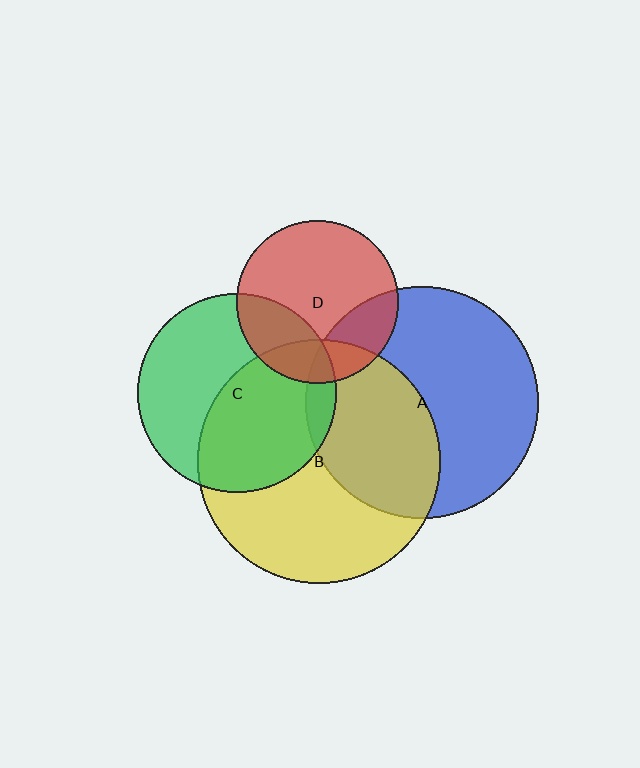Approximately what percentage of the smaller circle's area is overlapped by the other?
Approximately 15%.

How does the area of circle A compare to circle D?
Approximately 2.0 times.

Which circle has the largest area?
Circle B (yellow).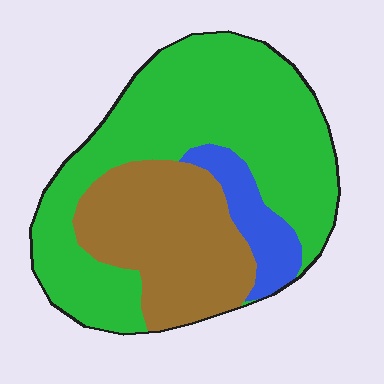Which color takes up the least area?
Blue, at roughly 10%.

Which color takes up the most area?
Green, at roughly 60%.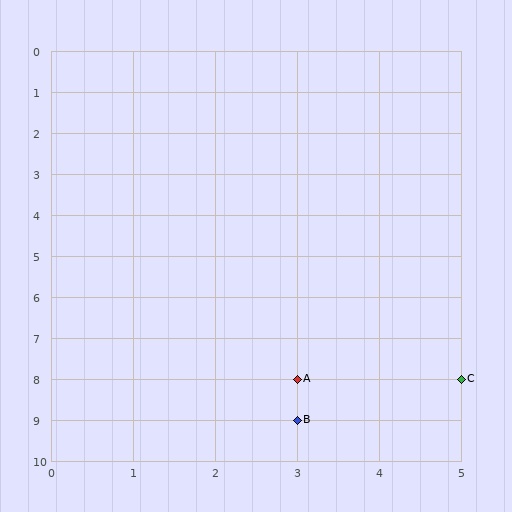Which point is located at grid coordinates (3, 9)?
Point B is at (3, 9).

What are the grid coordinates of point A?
Point A is at grid coordinates (3, 8).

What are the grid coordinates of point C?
Point C is at grid coordinates (5, 8).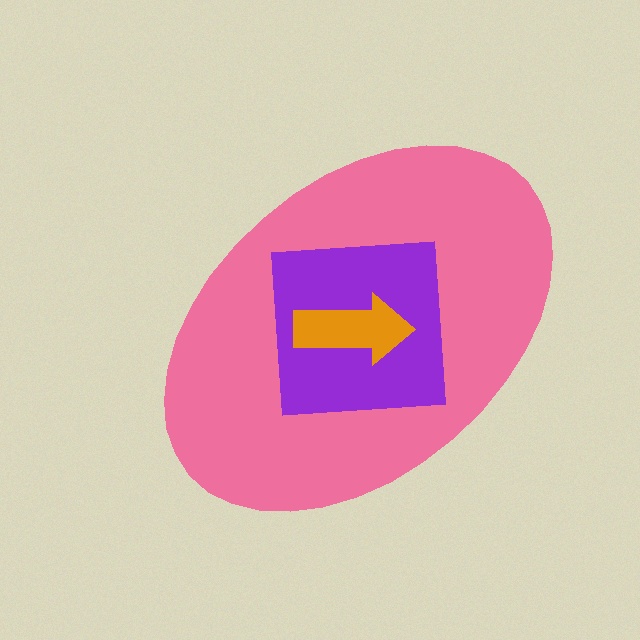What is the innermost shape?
The orange arrow.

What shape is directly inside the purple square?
The orange arrow.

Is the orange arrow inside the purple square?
Yes.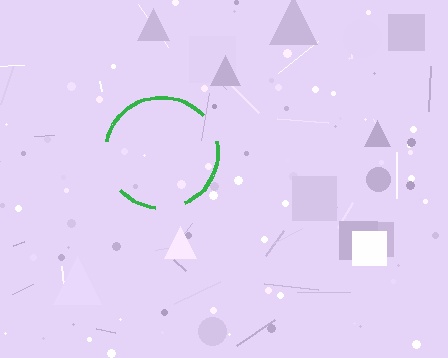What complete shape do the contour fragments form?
The contour fragments form a circle.